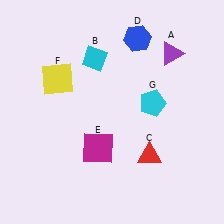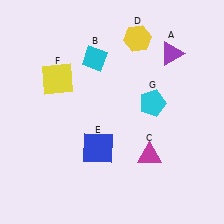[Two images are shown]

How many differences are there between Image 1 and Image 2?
There are 3 differences between the two images.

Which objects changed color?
C changed from red to magenta. D changed from blue to yellow. E changed from magenta to blue.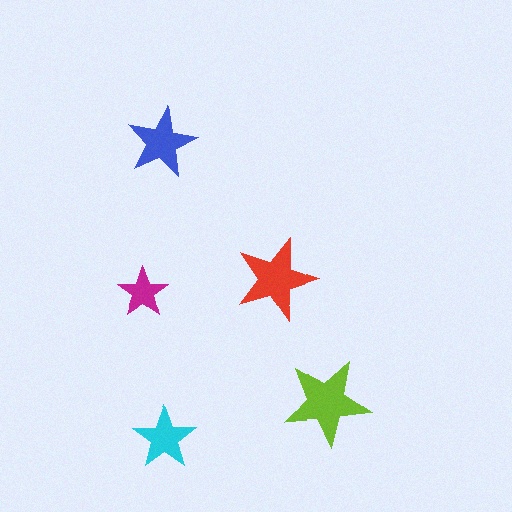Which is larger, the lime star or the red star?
The lime one.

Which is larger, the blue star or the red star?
The red one.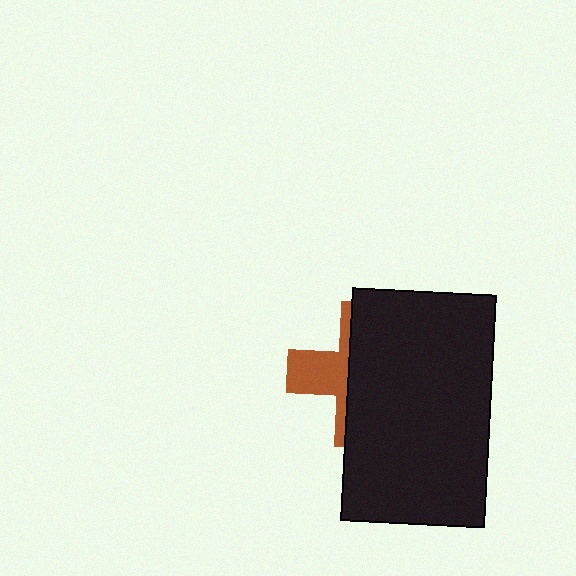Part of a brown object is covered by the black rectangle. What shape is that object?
It is a cross.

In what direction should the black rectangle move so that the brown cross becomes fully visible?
The black rectangle should move right. That is the shortest direction to clear the overlap and leave the brown cross fully visible.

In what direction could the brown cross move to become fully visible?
The brown cross could move left. That would shift it out from behind the black rectangle entirely.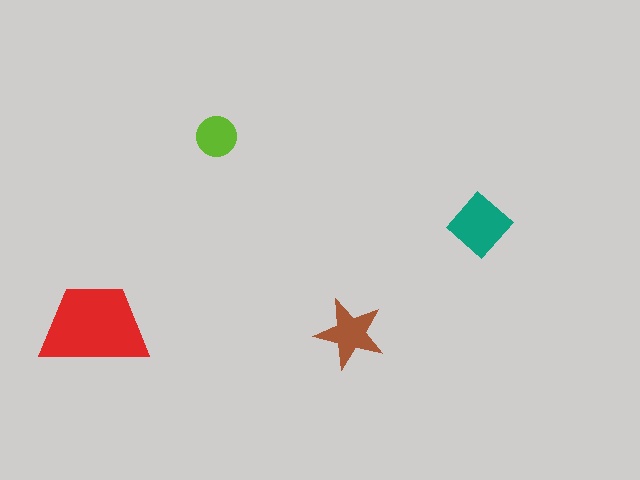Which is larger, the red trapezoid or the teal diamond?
The red trapezoid.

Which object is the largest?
The red trapezoid.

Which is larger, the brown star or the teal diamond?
The teal diamond.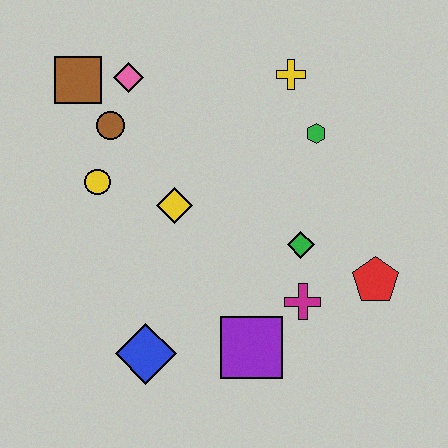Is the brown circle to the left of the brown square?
No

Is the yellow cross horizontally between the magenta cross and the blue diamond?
Yes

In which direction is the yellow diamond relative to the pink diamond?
The yellow diamond is below the pink diamond.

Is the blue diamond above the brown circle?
No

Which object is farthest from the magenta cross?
The brown square is farthest from the magenta cross.